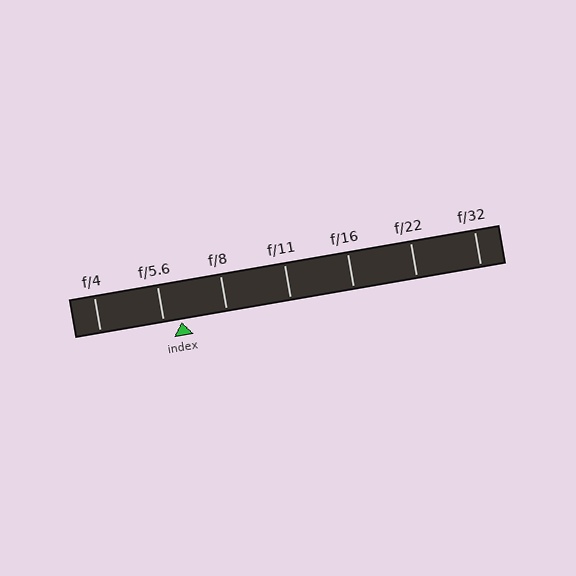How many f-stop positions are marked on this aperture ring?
There are 7 f-stop positions marked.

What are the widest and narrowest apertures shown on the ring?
The widest aperture shown is f/4 and the narrowest is f/32.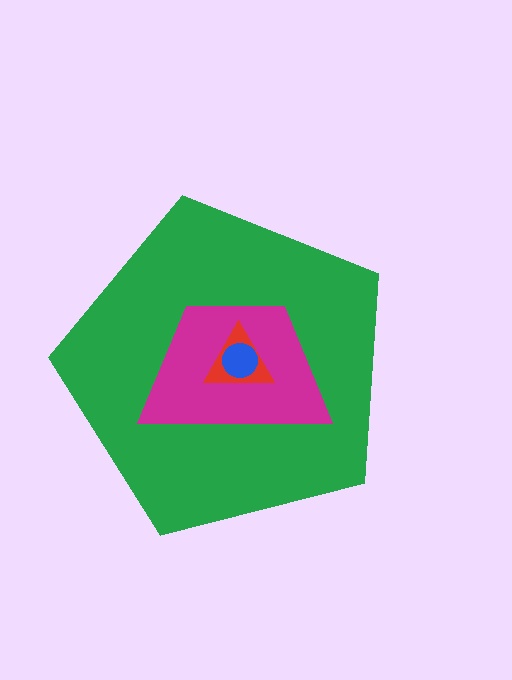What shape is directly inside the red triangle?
The blue circle.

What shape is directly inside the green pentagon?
The magenta trapezoid.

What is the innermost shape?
The blue circle.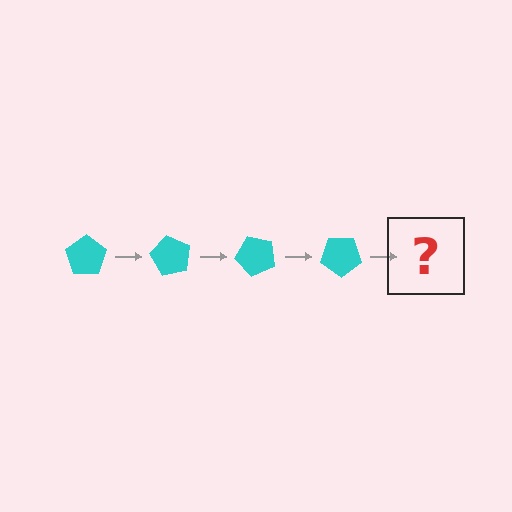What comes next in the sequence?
The next element should be a cyan pentagon rotated 240 degrees.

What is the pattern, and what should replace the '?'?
The pattern is that the pentagon rotates 60 degrees each step. The '?' should be a cyan pentagon rotated 240 degrees.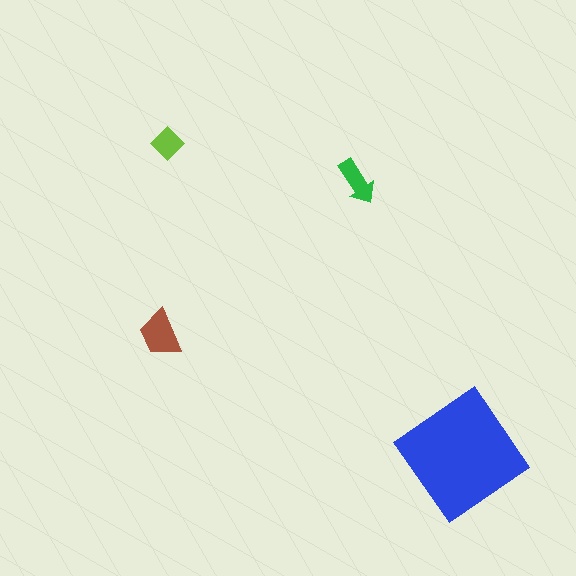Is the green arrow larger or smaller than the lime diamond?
Larger.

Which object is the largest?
The blue diamond.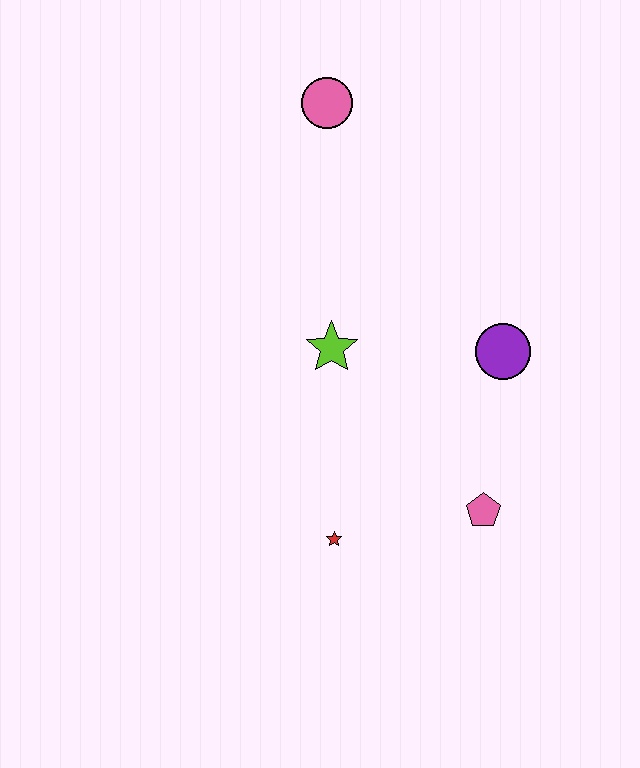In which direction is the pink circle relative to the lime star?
The pink circle is above the lime star.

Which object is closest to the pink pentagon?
The red star is closest to the pink pentagon.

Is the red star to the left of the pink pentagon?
Yes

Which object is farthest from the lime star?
The pink circle is farthest from the lime star.